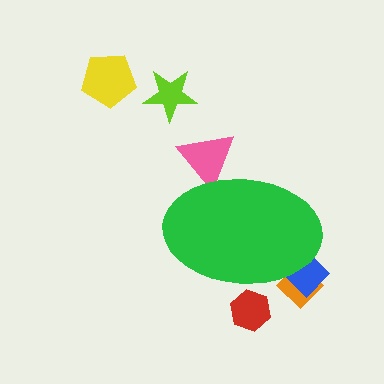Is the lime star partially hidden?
No, the lime star is fully visible.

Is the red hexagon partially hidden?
Yes, the red hexagon is partially hidden behind the green ellipse.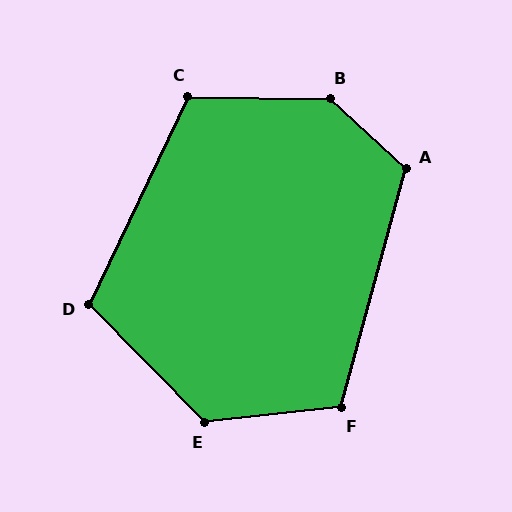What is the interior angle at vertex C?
Approximately 114 degrees (obtuse).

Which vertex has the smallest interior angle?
D, at approximately 110 degrees.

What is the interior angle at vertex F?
Approximately 111 degrees (obtuse).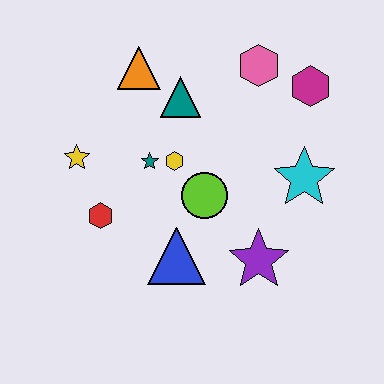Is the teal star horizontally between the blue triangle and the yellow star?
Yes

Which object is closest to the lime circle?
The yellow hexagon is closest to the lime circle.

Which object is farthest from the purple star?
The orange triangle is farthest from the purple star.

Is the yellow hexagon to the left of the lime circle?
Yes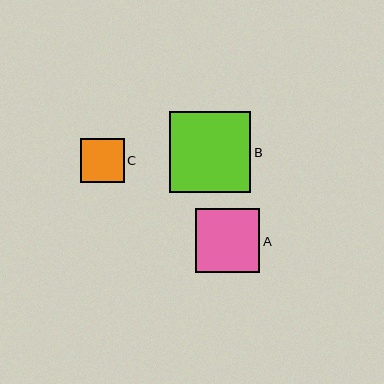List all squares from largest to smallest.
From largest to smallest: B, A, C.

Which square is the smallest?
Square C is the smallest with a size of approximately 44 pixels.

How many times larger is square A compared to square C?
Square A is approximately 1.5 times the size of square C.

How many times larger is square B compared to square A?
Square B is approximately 1.3 times the size of square A.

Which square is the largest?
Square B is the largest with a size of approximately 81 pixels.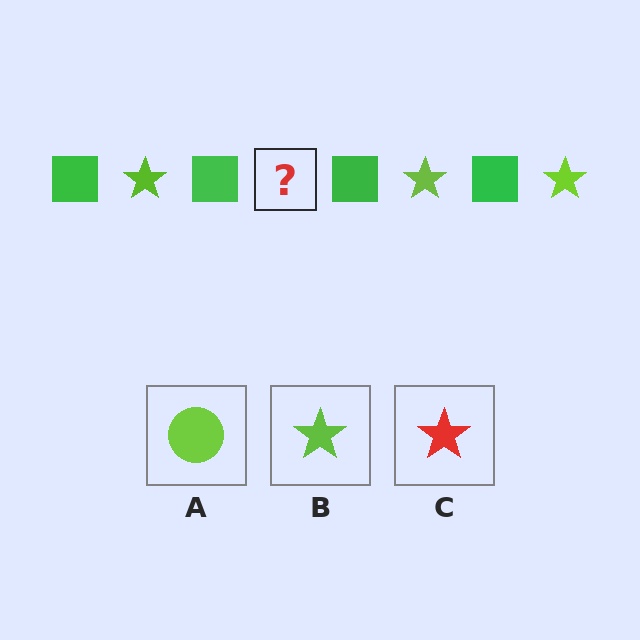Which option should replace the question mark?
Option B.